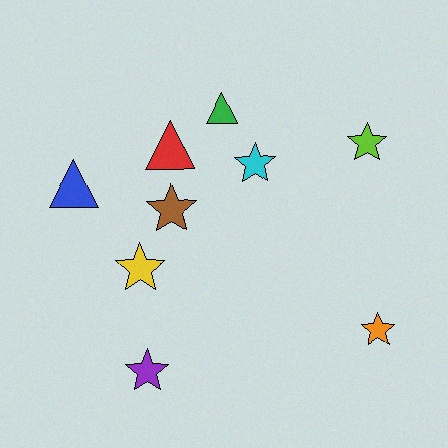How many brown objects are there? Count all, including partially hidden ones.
There is 1 brown object.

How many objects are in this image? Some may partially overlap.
There are 9 objects.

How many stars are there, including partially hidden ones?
There are 6 stars.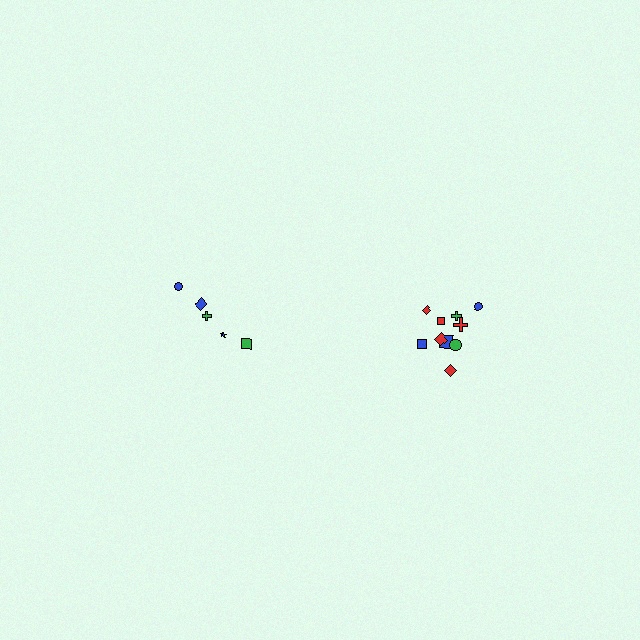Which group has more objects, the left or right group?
The right group.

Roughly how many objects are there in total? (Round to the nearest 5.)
Roughly 15 objects in total.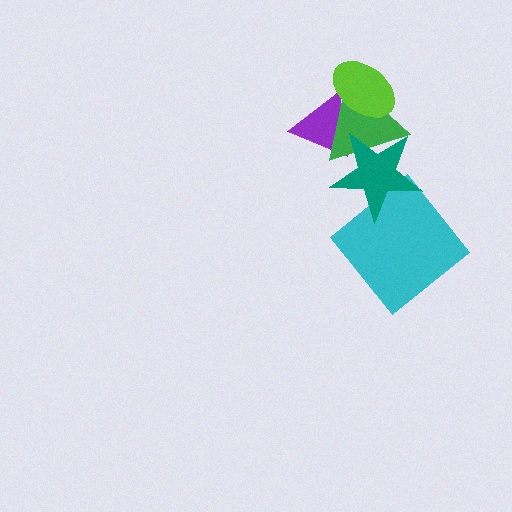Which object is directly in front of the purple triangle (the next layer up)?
The green triangle is directly in front of the purple triangle.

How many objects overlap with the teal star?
3 objects overlap with the teal star.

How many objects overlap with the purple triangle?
3 objects overlap with the purple triangle.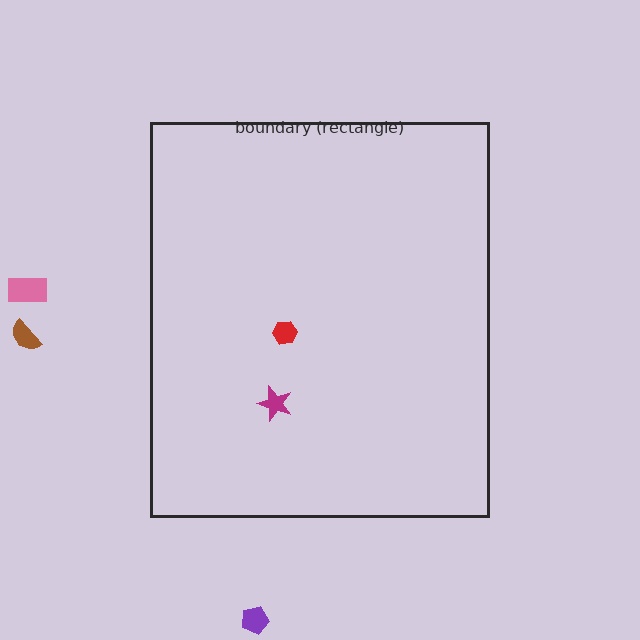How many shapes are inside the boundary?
2 inside, 3 outside.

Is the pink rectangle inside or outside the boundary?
Outside.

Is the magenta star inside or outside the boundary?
Inside.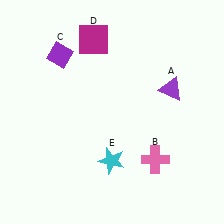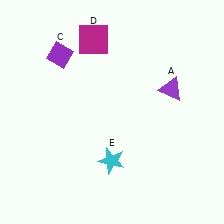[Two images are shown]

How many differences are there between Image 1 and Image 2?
There is 1 difference between the two images.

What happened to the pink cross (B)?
The pink cross (B) was removed in Image 2. It was in the bottom-right area of Image 1.